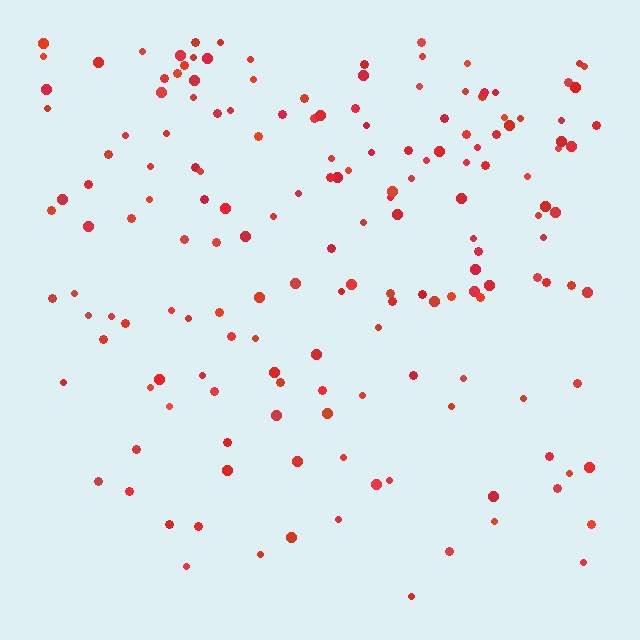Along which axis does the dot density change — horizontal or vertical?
Vertical.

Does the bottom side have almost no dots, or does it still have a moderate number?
Still a moderate number, just noticeably fewer than the top.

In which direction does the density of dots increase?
From bottom to top, with the top side densest.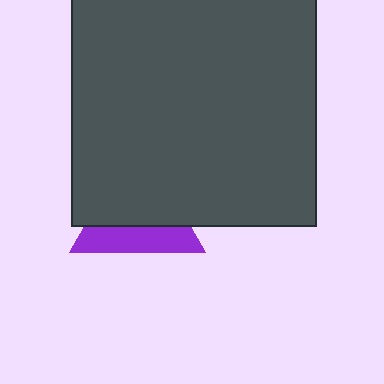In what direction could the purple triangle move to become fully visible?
The purple triangle could move down. That would shift it out from behind the dark gray rectangle entirely.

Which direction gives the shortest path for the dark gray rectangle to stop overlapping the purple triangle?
Moving up gives the shortest separation.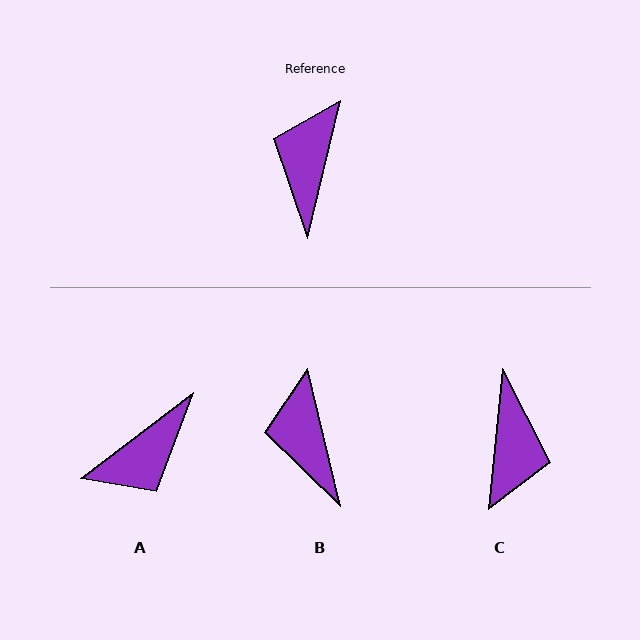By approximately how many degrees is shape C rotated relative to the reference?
Approximately 172 degrees clockwise.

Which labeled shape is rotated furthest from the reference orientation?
C, about 172 degrees away.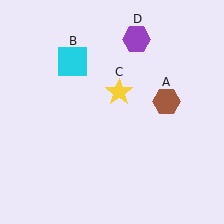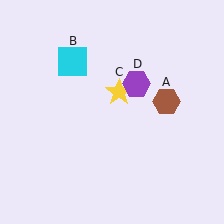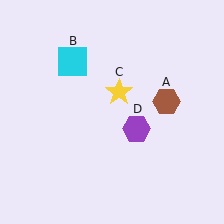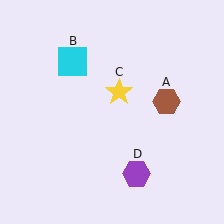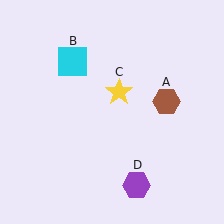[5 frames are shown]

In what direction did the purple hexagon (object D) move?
The purple hexagon (object D) moved down.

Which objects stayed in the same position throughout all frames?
Brown hexagon (object A) and cyan square (object B) and yellow star (object C) remained stationary.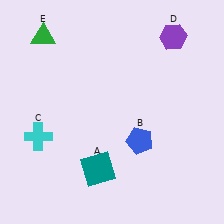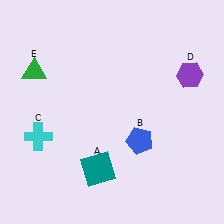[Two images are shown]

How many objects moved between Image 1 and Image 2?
2 objects moved between the two images.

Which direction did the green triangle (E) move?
The green triangle (E) moved down.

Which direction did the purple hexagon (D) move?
The purple hexagon (D) moved down.